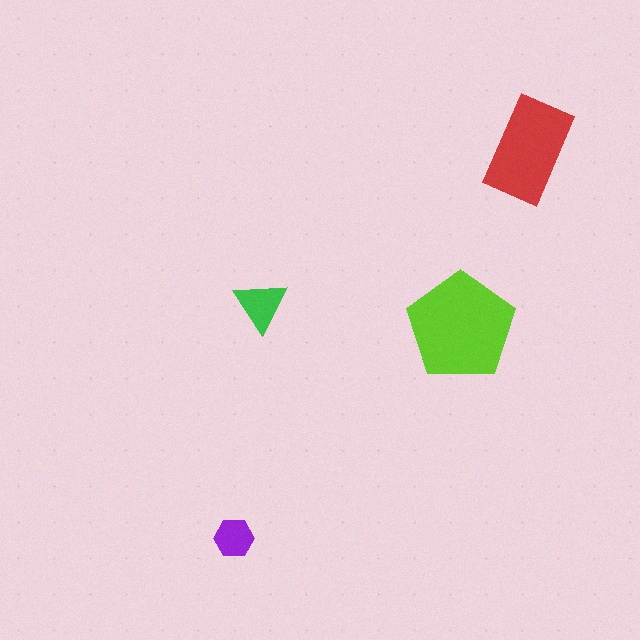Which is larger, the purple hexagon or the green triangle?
The green triangle.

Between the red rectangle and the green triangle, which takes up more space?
The red rectangle.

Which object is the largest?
The lime pentagon.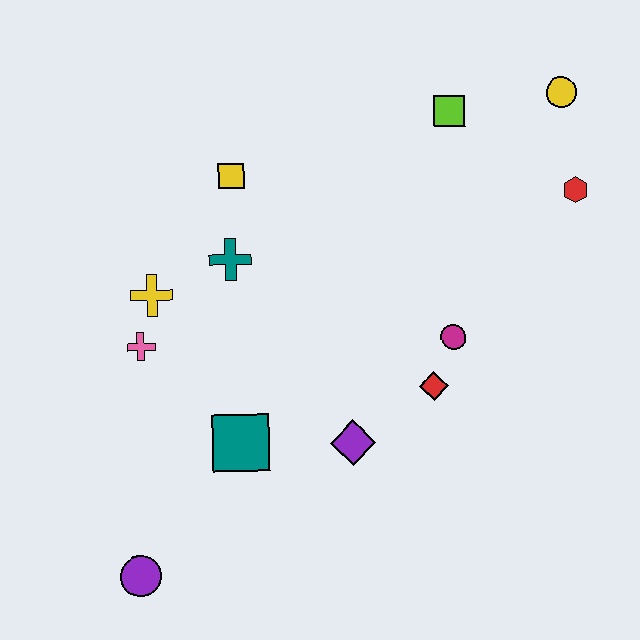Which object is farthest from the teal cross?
The yellow circle is farthest from the teal cross.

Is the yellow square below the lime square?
Yes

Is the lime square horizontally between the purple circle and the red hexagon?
Yes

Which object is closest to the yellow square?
The teal cross is closest to the yellow square.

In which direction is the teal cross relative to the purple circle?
The teal cross is above the purple circle.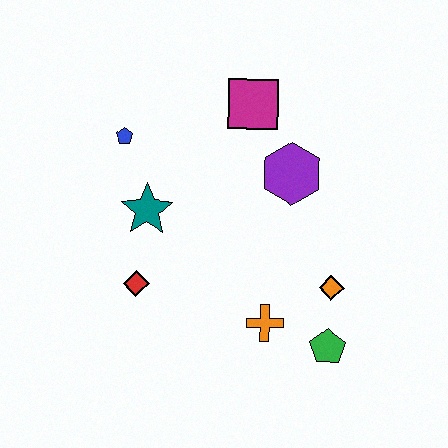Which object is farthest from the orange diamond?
The blue pentagon is farthest from the orange diamond.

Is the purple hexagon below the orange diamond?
No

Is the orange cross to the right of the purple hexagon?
No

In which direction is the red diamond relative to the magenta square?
The red diamond is below the magenta square.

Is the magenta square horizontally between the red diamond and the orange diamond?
Yes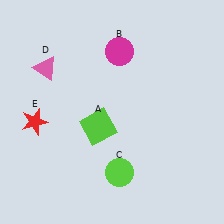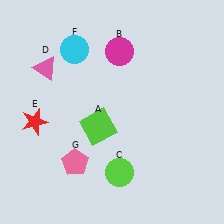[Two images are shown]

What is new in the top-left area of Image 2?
A cyan circle (F) was added in the top-left area of Image 2.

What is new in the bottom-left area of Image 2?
A pink pentagon (G) was added in the bottom-left area of Image 2.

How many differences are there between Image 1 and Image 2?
There are 2 differences between the two images.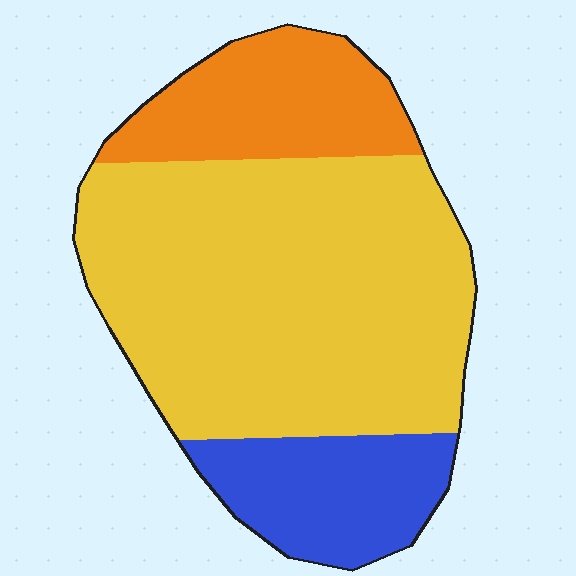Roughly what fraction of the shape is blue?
Blue covers about 15% of the shape.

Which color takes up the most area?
Yellow, at roughly 65%.